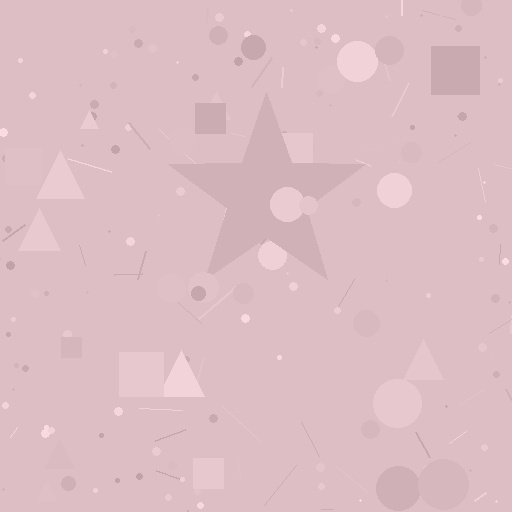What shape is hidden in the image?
A star is hidden in the image.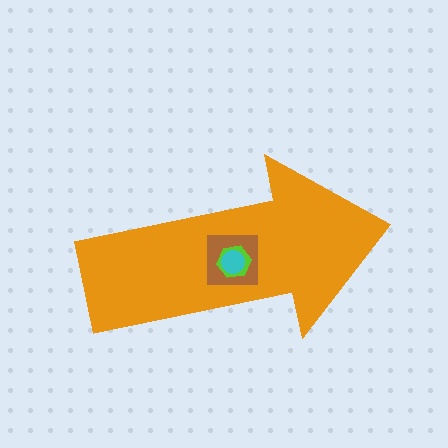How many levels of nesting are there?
4.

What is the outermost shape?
The orange arrow.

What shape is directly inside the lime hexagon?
The cyan circle.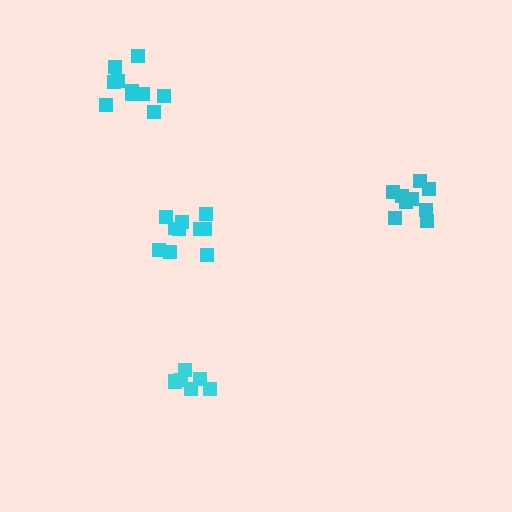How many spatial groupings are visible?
There are 4 spatial groupings.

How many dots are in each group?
Group 1: 10 dots, Group 2: 7 dots, Group 3: 10 dots, Group 4: 9 dots (36 total).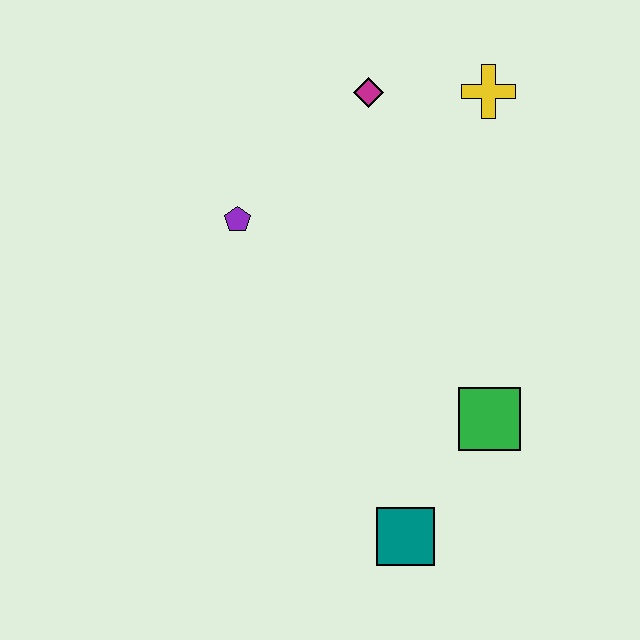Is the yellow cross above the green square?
Yes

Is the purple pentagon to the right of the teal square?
No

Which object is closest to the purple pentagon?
The magenta diamond is closest to the purple pentagon.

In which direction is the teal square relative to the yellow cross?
The teal square is below the yellow cross.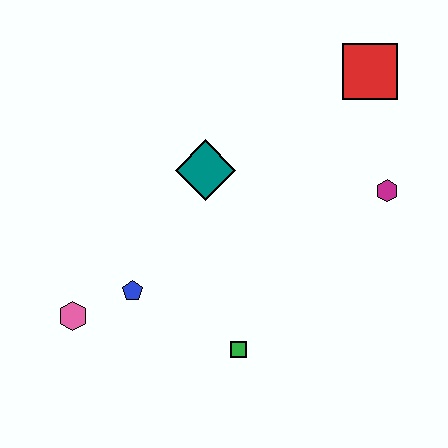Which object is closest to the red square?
The magenta hexagon is closest to the red square.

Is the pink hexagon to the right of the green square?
No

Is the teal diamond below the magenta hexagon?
No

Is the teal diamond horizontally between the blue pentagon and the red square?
Yes